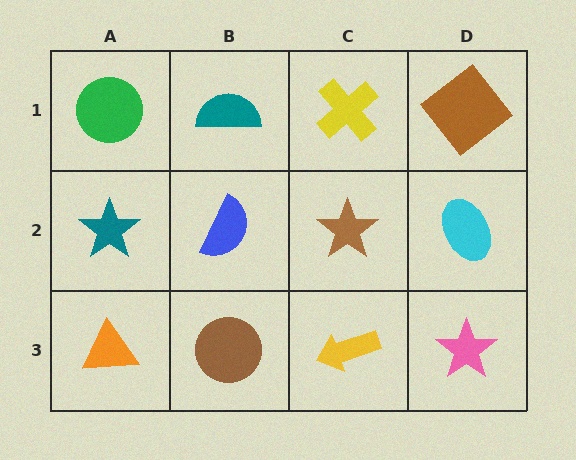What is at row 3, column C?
A yellow arrow.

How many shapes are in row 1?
4 shapes.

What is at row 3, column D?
A pink star.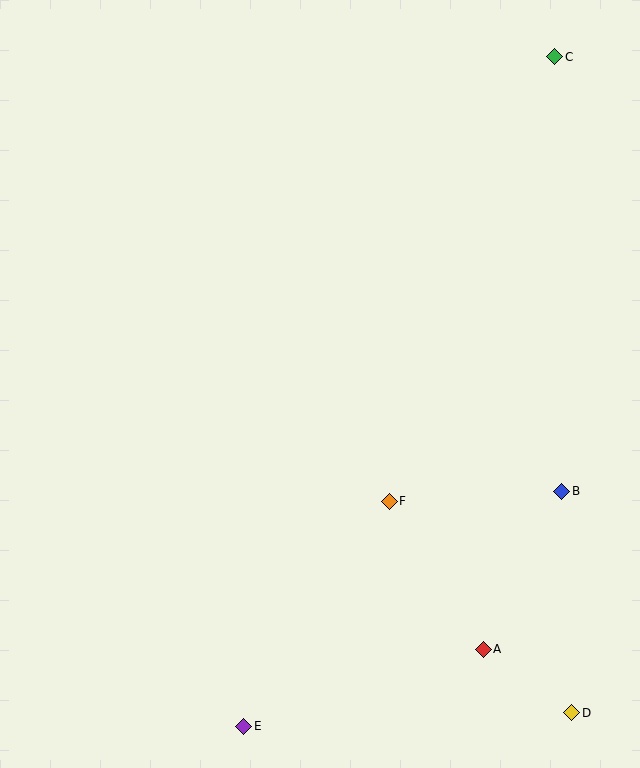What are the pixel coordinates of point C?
Point C is at (555, 57).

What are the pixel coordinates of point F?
Point F is at (389, 501).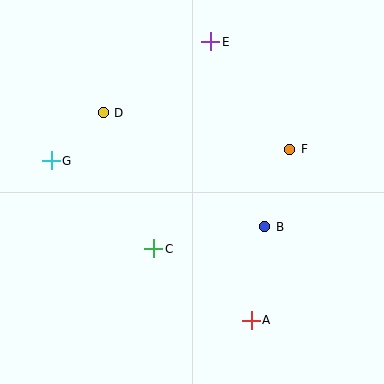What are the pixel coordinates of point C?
Point C is at (154, 249).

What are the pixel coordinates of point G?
Point G is at (51, 161).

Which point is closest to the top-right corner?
Point F is closest to the top-right corner.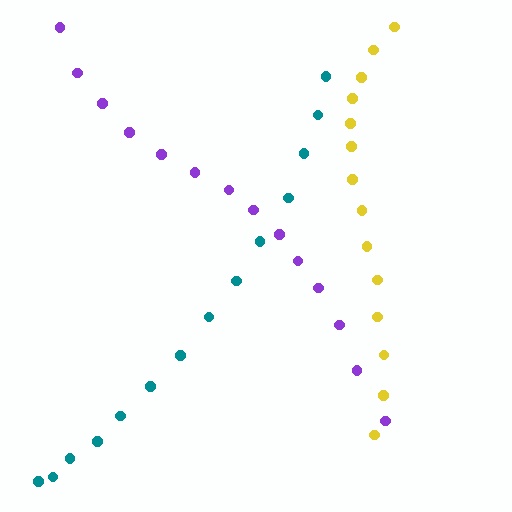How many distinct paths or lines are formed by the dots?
There are 3 distinct paths.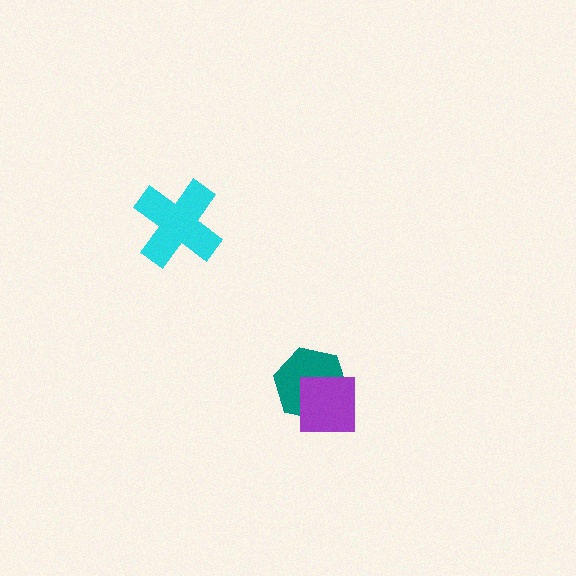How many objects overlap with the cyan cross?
0 objects overlap with the cyan cross.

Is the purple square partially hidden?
No, no other shape covers it.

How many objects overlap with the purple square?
1 object overlaps with the purple square.